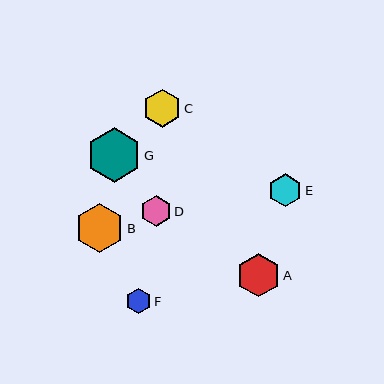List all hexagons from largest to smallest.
From largest to smallest: G, B, A, C, E, D, F.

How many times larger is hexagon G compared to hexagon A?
Hexagon G is approximately 1.2 times the size of hexagon A.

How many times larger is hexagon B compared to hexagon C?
Hexagon B is approximately 1.3 times the size of hexagon C.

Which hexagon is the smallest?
Hexagon F is the smallest with a size of approximately 25 pixels.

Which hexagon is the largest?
Hexagon G is the largest with a size of approximately 54 pixels.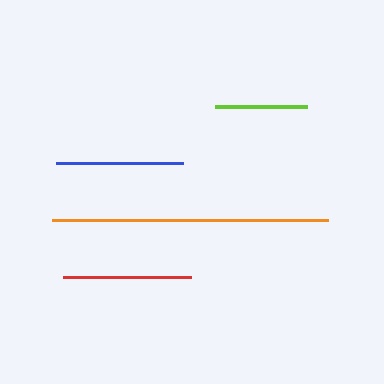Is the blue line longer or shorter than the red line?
The red line is longer than the blue line.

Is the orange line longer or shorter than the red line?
The orange line is longer than the red line.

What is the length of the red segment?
The red segment is approximately 128 pixels long.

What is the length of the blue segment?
The blue segment is approximately 126 pixels long.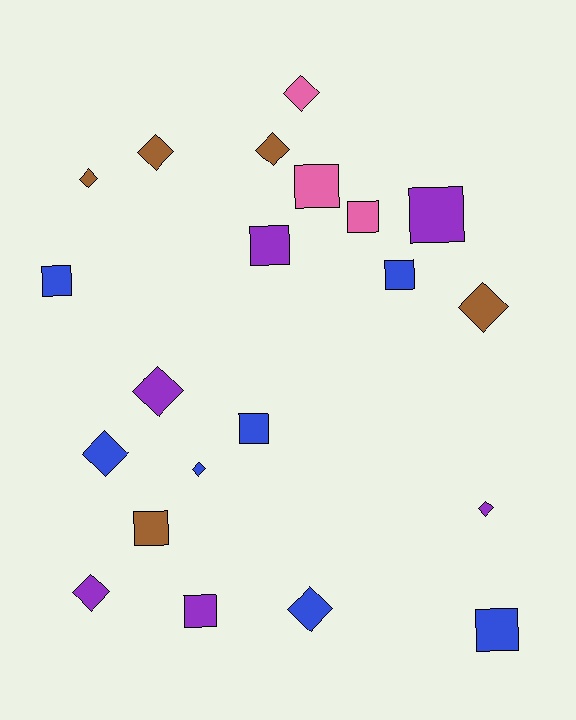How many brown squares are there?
There is 1 brown square.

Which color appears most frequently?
Blue, with 7 objects.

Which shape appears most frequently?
Diamond, with 11 objects.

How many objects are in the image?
There are 21 objects.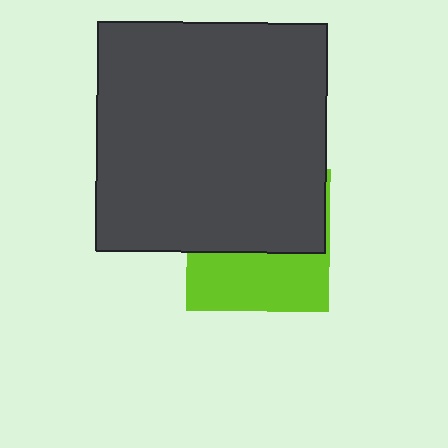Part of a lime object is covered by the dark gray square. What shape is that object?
It is a square.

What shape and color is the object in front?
The object in front is a dark gray square.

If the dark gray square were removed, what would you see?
You would see the complete lime square.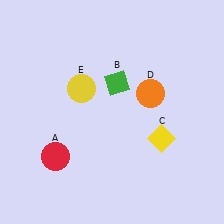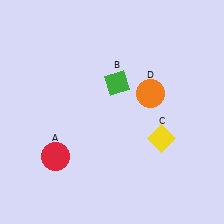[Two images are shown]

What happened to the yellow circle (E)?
The yellow circle (E) was removed in Image 2. It was in the top-left area of Image 1.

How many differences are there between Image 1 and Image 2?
There is 1 difference between the two images.